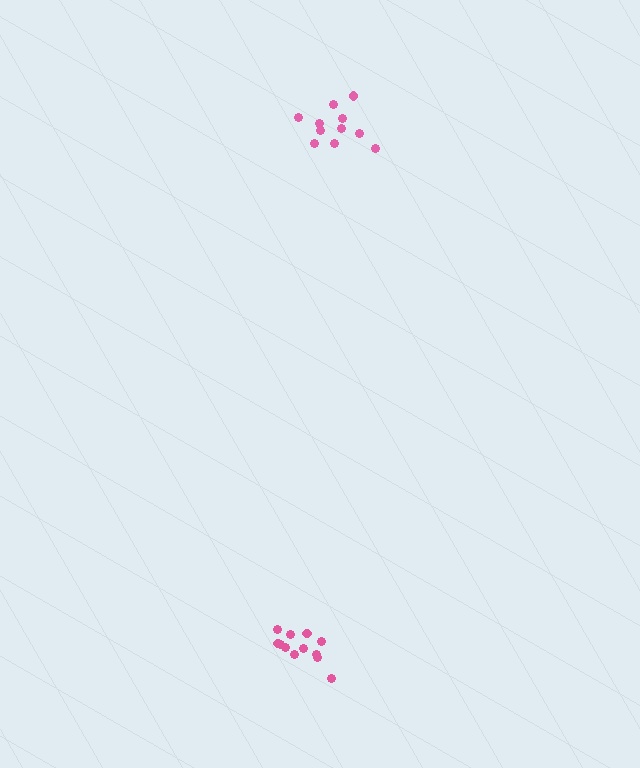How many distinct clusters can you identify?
There are 2 distinct clusters.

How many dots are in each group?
Group 1: 11 dots, Group 2: 12 dots (23 total).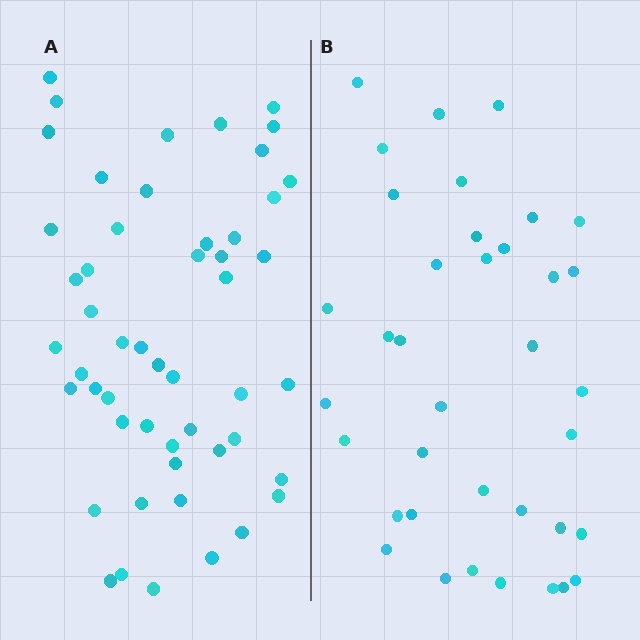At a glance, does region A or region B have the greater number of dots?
Region A (the left region) has more dots.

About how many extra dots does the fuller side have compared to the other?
Region A has approximately 15 more dots than region B.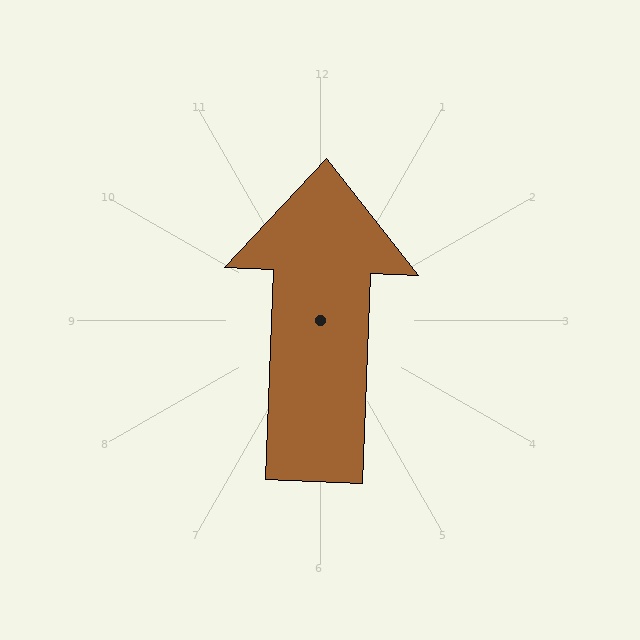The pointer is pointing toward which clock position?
Roughly 12 o'clock.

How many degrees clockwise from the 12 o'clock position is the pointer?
Approximately 2 degrees.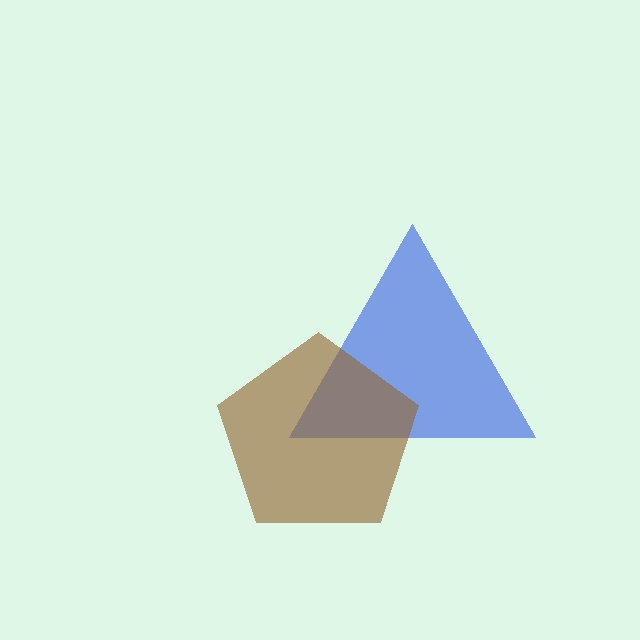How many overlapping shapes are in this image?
There are 2 overlapping shapes in the image.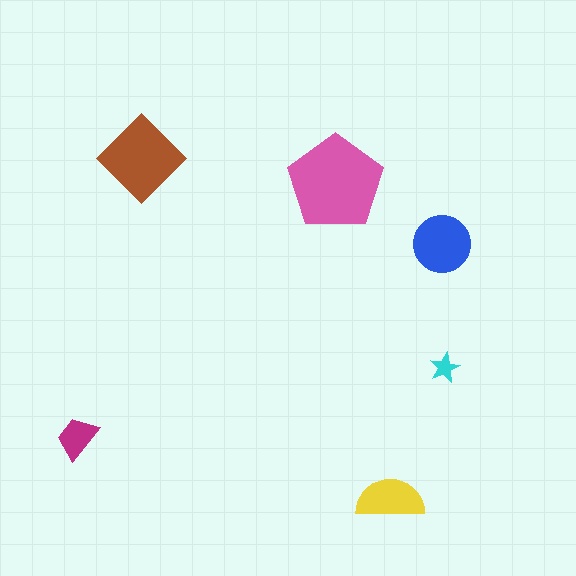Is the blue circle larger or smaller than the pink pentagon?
Smaller.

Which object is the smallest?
The cyan star.